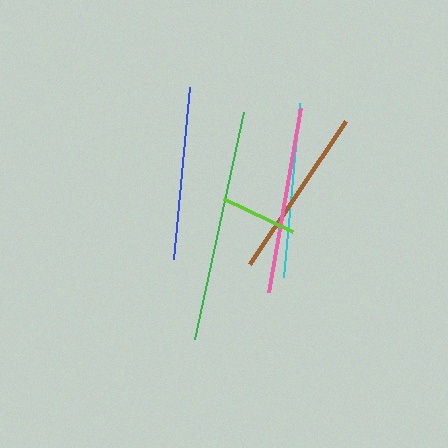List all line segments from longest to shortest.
From longest to shortest: green, pink, cyan, blue, brown, lime.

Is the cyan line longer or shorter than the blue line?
The cyan line is longer than the blue line.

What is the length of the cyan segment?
The cyan segment is approximately 175 pixels long.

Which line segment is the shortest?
The lime line is the shortest at approximately 76 pixels.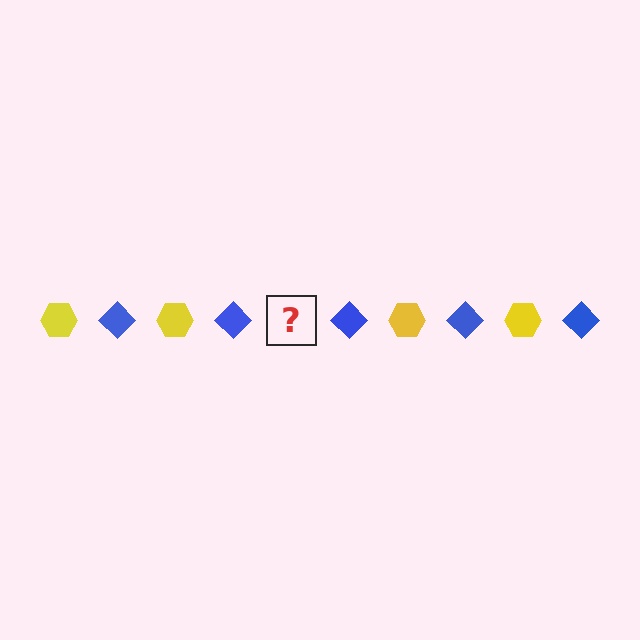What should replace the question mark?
The question mark should be replaced with a yellow hexagon.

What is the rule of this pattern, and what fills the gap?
The rule is that the pattern alternates between yellow hexagon and blue diamond. The gap should be filled with a yellow hexagon.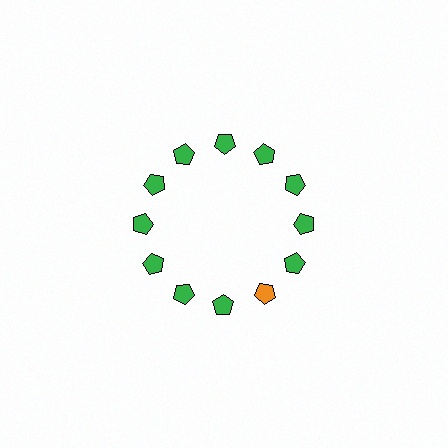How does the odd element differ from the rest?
It has a different color: orange instead of green.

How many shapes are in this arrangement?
There are 12 shapes arranged in a ring pattern.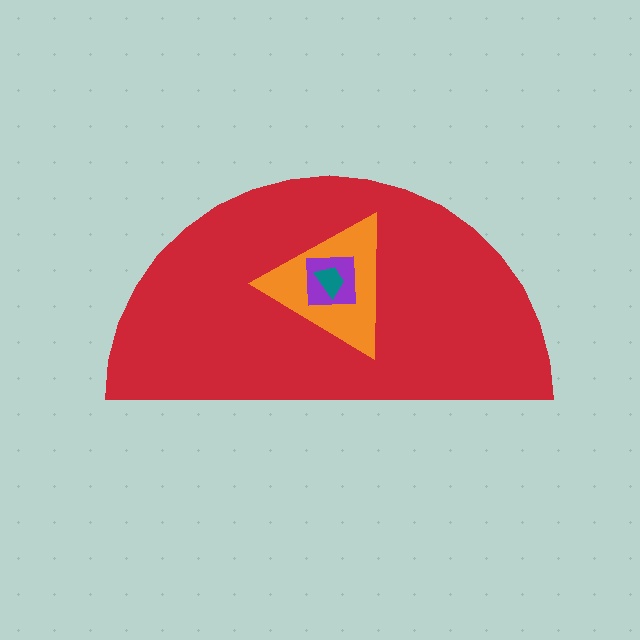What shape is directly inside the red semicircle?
The orange triangle.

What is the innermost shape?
The teal trapezoid.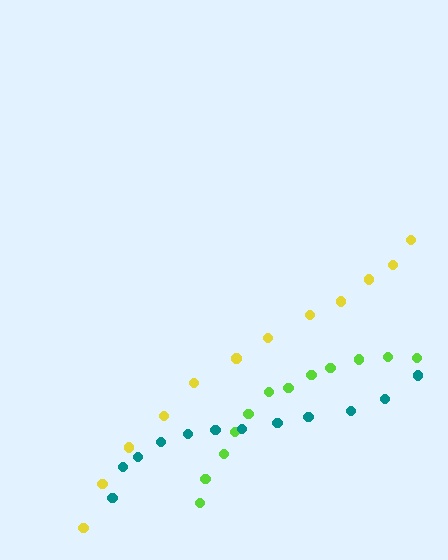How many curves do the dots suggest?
There are 3 distinct paths.